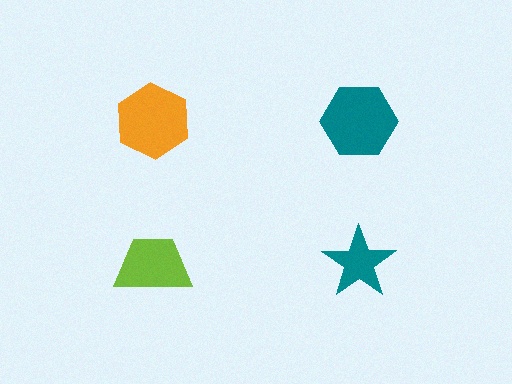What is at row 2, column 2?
A teal star.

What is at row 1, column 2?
A teal hexagon.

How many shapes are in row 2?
2 shapes.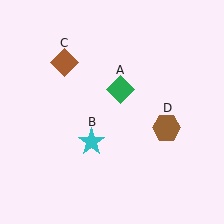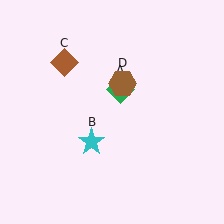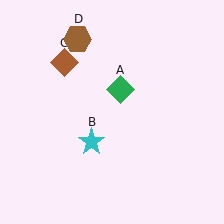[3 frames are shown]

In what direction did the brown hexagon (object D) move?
The brown hexagon (object D) moved up and to the left.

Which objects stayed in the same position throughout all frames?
Green diamond (object A) and cyan star (object B) and brown diamond (object C) remained stationary.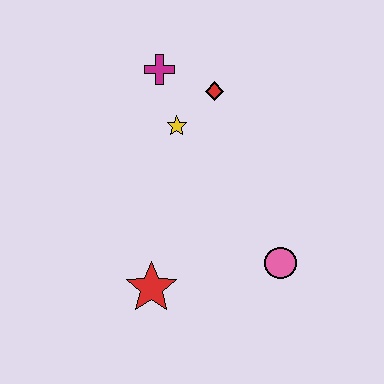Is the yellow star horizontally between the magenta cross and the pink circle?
Yes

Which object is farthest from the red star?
The magenta cross is farthest from the red star.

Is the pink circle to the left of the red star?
No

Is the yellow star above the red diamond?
No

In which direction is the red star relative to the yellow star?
The red star is below the yellow star.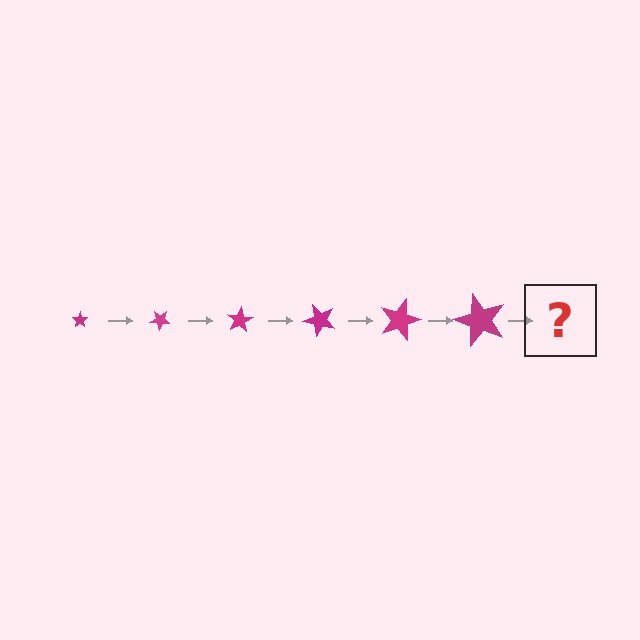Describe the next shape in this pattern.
It should be a star, larger than the previous one and rotated 240 degrees from the start.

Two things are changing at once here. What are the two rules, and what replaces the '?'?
The two rules are that the star grows larger each step and it rotates 40 degrees each step. The '?' should be a star, larger than the previous one and rotated 240 degrees from the start.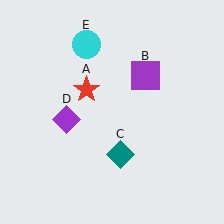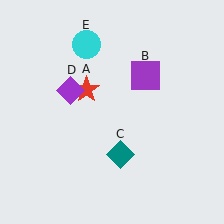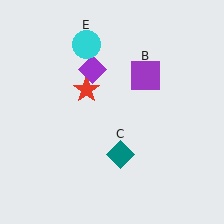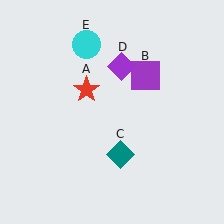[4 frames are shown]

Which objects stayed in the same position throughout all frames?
Red star (object A) and purple square (object B) and teal diamond (object C) and cyan circle (object E) remained stationary.